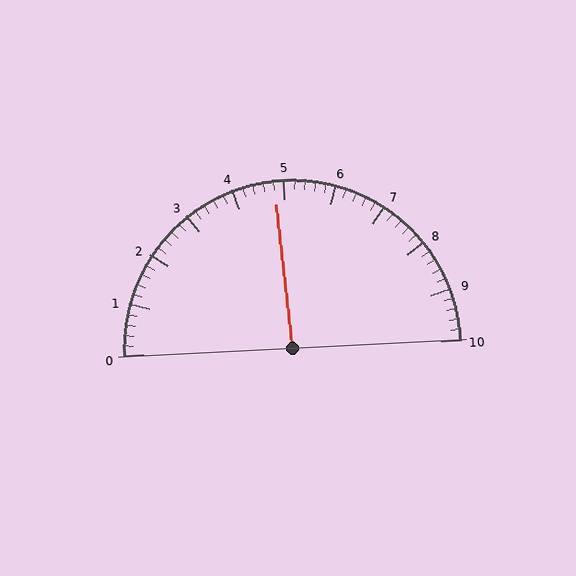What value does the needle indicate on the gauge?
The needle indicates approximately 4.8.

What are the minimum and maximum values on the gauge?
The gauge ranges from 0 to 10.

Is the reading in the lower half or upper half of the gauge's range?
The reading is in the lower half of the range (0 to 10).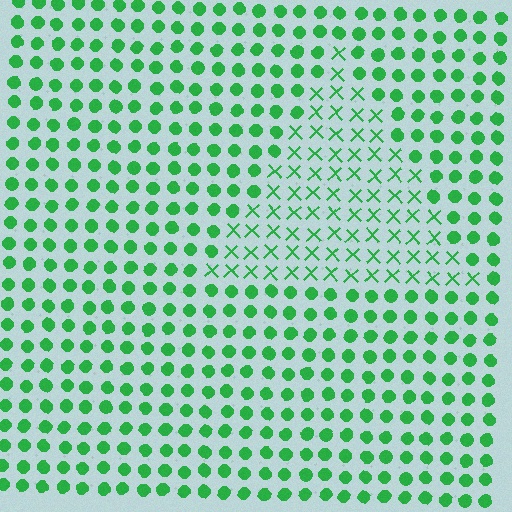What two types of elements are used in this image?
The image uses X marks inside the triangle region and circles outside it.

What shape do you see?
I see a triangle.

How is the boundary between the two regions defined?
The boundary is defined by a change in element shape: X marks inside vs. circles outside. All elements share the same color and spacing.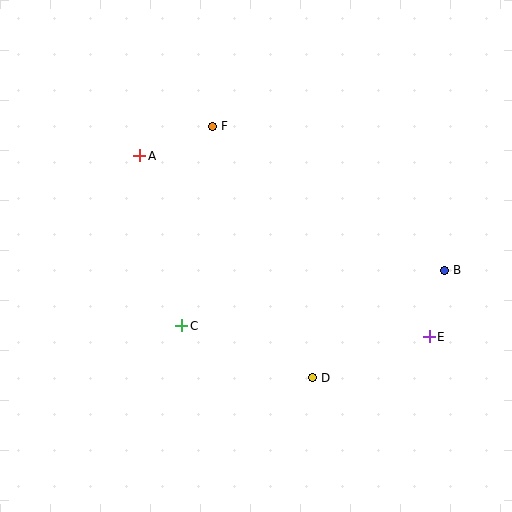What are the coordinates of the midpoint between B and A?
The midpoint between B and A is at (292, 213).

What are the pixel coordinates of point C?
Point C is at (182, 326).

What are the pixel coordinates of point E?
Point E is at (429, 337).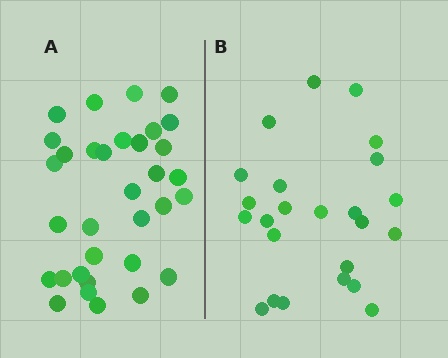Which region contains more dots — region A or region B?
Region A (the left region) has more dots.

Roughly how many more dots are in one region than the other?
Region A has roughly 8 or so more dots than region B.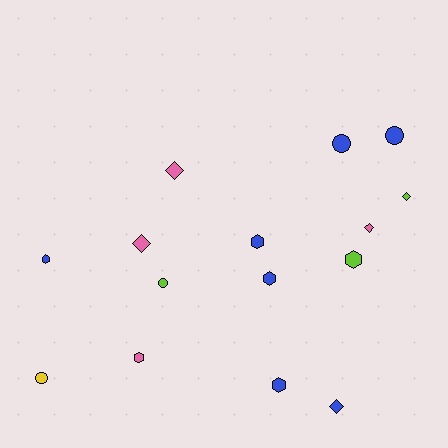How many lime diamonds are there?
There is 1 lime diamond.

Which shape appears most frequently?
Hexagon, with 6 objects.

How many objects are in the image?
There are 15 objects.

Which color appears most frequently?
Blue, with 7 objects.